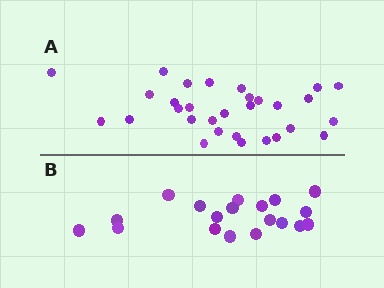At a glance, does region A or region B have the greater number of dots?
Region A (the top region) has more dots.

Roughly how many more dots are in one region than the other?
Region A has roughly 12 or so more dots than region B.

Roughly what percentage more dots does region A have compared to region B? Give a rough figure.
About 60% more.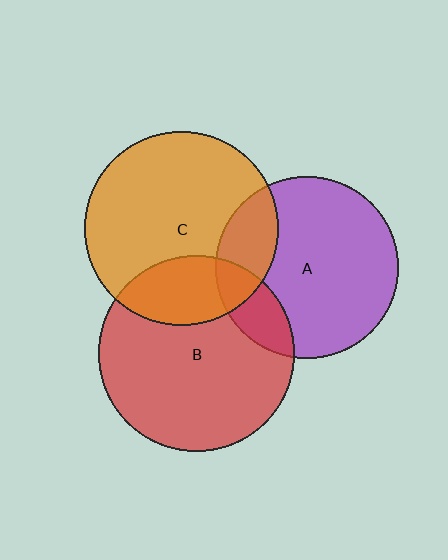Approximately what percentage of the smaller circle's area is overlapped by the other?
Approximately 15%.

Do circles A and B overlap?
Yes.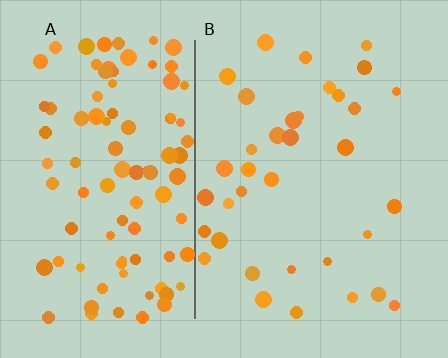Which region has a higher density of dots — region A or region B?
A (the left).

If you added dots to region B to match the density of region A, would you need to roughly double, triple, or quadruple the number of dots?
Approximately triple.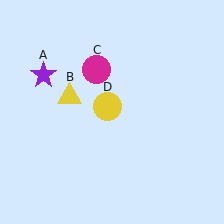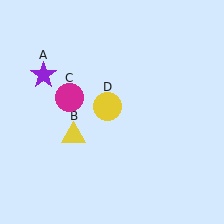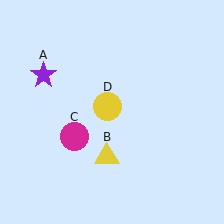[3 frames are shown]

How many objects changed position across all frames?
2 objects changed position: yellow triangle (object B), magenta circle (object C).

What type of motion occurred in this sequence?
The yellow triangle (object B), magenta circle (object C) rotated counterclockwise around the center of the scene.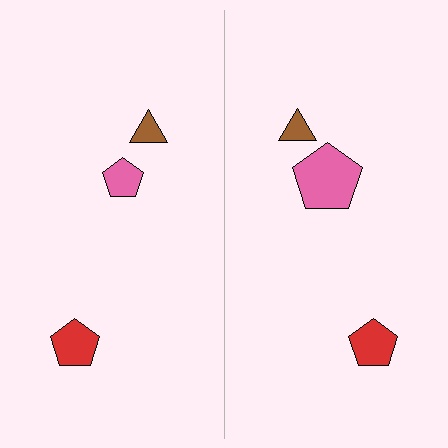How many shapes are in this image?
There are 6 shapes in this image.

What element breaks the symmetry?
The pink pentagon on the right side has a different size than its mirror counterpart.